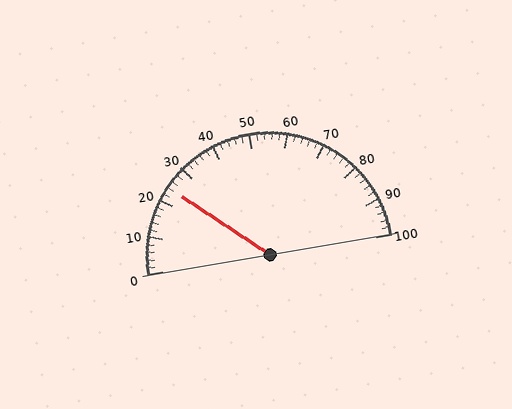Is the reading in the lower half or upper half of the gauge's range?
The reading is in the lower half of the range (0 to 100).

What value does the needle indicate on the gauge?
The needle indicates approximately 24.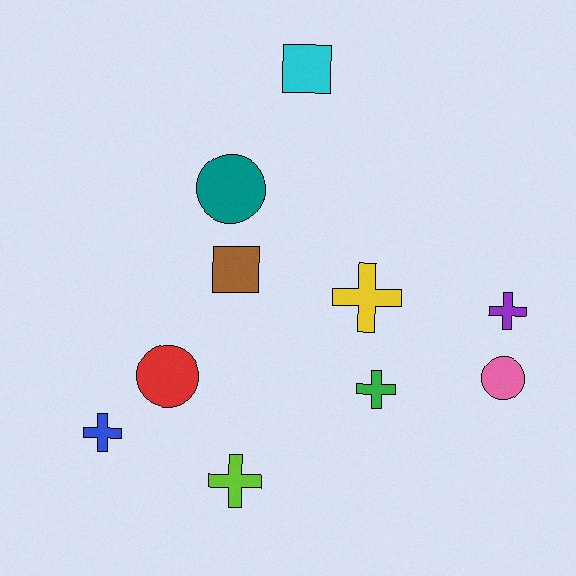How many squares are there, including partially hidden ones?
There are 2 squares.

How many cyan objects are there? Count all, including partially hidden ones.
There is 1 cyan object.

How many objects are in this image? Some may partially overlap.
There are 10 objects.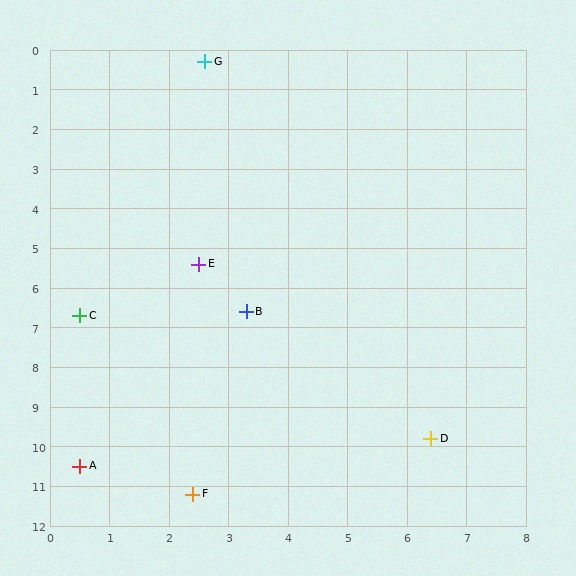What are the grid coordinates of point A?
Point A is at approximately (0.5, 10.5).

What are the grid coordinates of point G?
Point G is at approximately (2.6, 0.3).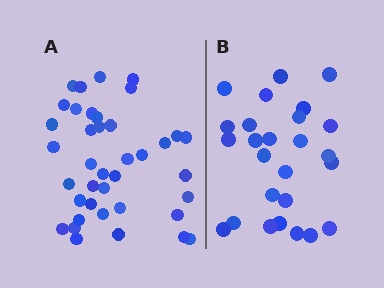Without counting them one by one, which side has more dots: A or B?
Region A (the left region) has more dots.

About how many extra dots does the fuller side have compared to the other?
Region A has approximately 15 more dots than region B.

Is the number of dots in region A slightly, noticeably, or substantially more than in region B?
Region A has substantially more. The ratio is roughly 1.5 to 1.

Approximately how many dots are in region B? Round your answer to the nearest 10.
About 30 dots. (The exact count is 26, which rounds to 30.)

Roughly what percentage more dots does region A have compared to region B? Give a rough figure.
About 50% more.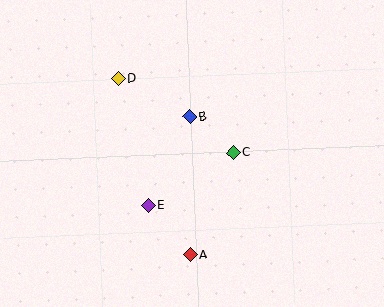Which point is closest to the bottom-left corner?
Point E is closest to the bottom-left corner.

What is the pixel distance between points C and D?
The distance between C and D is 136 pixels.